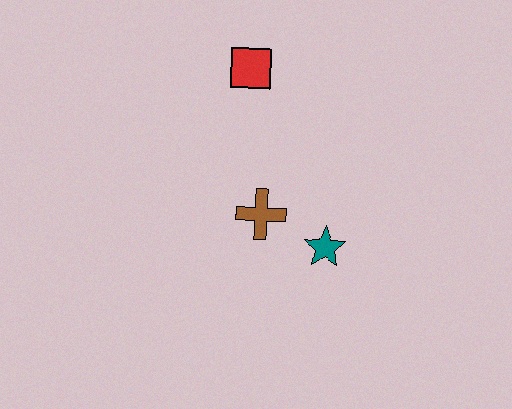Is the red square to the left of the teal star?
Yes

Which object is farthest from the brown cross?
The red square is farthest from the brown cross.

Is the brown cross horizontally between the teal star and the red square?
Yes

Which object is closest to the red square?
The brown cross is closest to the red square.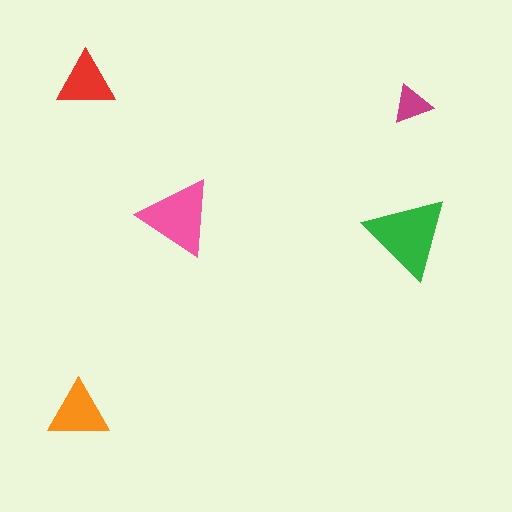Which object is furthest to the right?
The magenta triangle is rightmost.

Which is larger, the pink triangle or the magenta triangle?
The pink one.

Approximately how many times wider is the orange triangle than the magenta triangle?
About 1.5 times wider.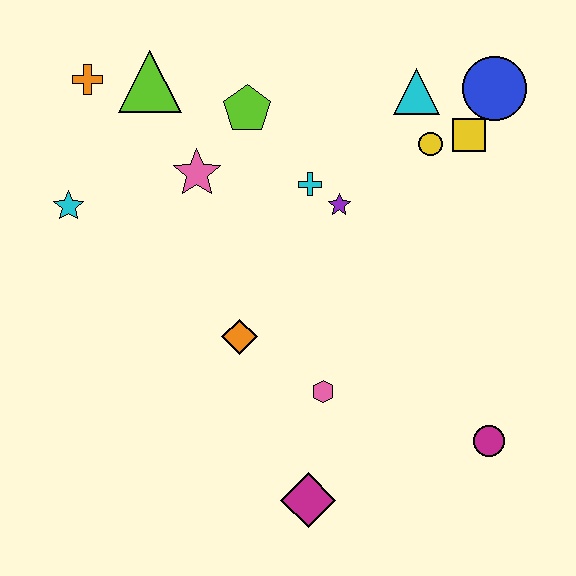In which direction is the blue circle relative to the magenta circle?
The blue circle is above the magenta circle.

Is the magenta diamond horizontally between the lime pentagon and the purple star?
Yes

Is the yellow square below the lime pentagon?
Yes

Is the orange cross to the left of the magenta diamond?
Yes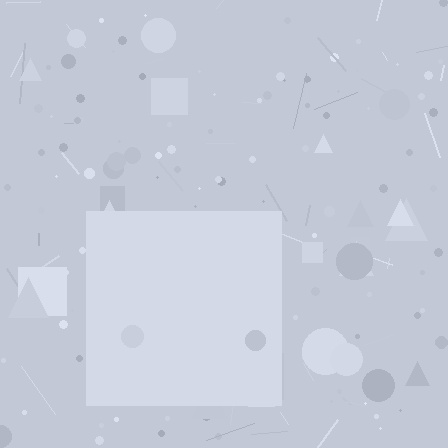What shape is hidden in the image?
A square is hidden in the image.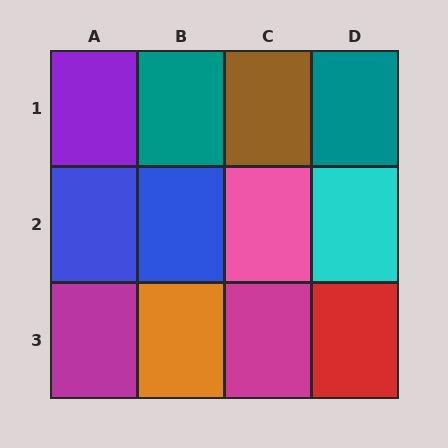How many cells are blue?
2 cells are blue.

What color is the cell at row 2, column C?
Pink.